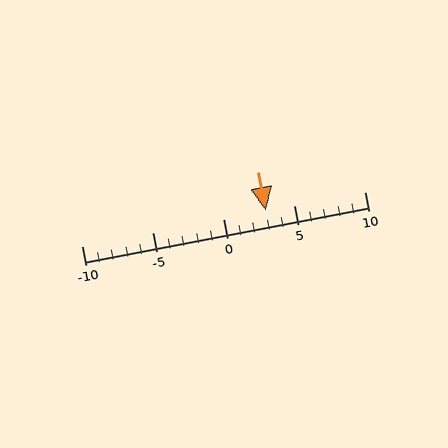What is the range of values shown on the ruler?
The ruler shows values from -10 to 10.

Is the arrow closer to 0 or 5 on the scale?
The arrow is closer to 5.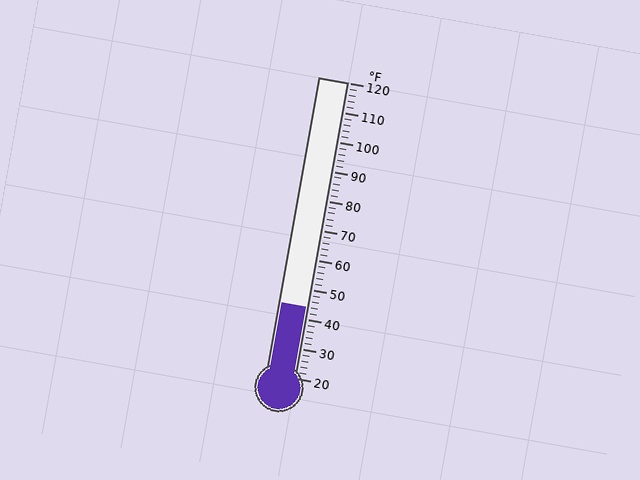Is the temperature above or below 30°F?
The temperature is above 30°F.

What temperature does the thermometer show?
The thermometer shows approximately 44°F.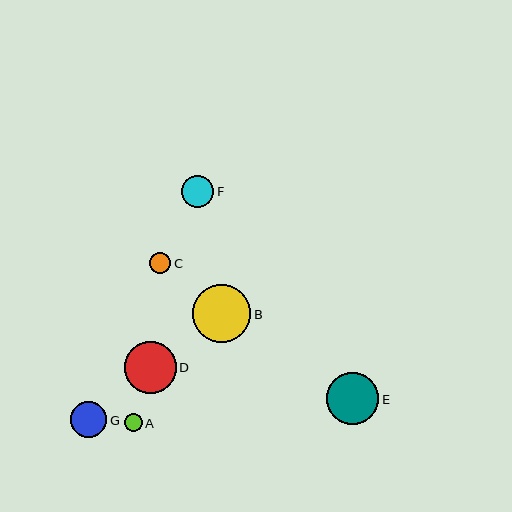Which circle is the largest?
Circle B is the largest with a size of approximately 58 pixels.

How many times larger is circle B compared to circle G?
Circle B is approximately 1.6 times the size of circle G.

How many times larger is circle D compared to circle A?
Circle D is approximately 3.0 times the size of circle A.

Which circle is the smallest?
Circle A is the smallest with a size of approximately 17 pixels.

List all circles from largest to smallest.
From largest to smallest: B, E, D, G, F, C, A.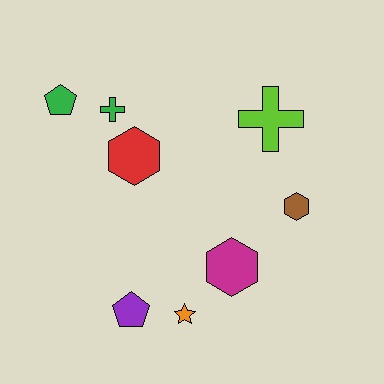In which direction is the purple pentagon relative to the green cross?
The purple pentagon is below the green cross.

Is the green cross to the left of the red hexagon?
Yes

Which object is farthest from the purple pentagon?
The lime cross is farthest from the purple pentagon.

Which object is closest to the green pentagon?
The green cross is closest to the green pentagon.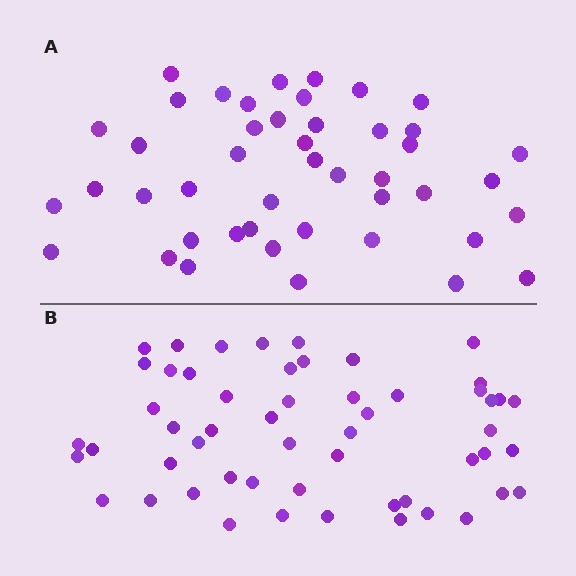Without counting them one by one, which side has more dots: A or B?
Region B (the bottom region) has more dots.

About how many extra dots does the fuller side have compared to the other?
Region B has roughly 8 or so more dots than region A.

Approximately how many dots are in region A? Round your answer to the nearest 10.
About 40 dots. (The exact count is 45, which rounds to 40.)